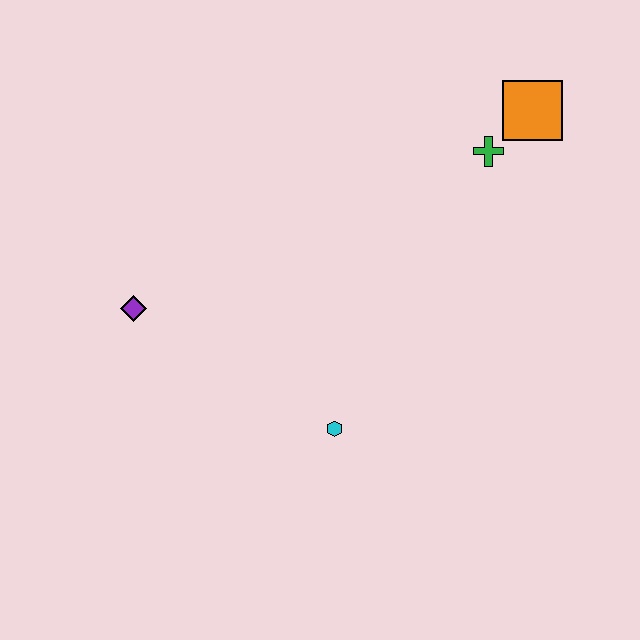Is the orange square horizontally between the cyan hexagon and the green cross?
No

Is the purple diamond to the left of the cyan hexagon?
Yes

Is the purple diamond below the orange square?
Yes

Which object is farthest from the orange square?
The purple diamond is farthest from the orange square.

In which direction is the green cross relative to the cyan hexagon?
The green cross is above the cyan hexagon.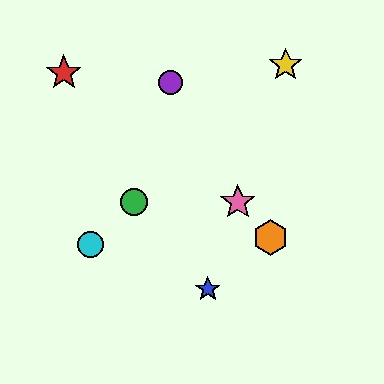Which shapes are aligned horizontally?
The green circle, the pink star are aligned horizontally.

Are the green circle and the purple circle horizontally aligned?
No, the green circle is at y≈202 and the purple circle is at y≈83.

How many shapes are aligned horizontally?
2 shapes (the green circle, the pink star) are aligned horizontally.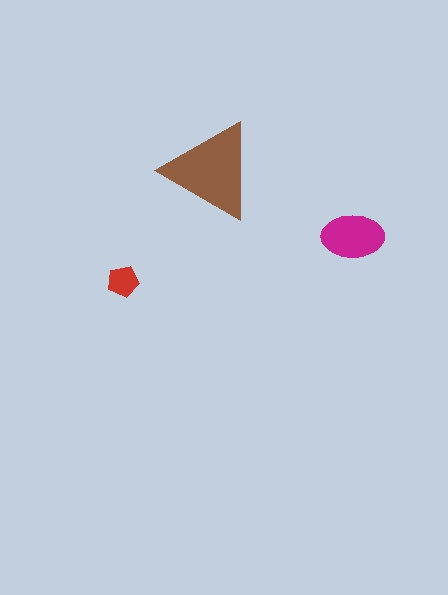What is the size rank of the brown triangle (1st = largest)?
1st.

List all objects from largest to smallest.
The brown triangle, the magenta ellipse, the red pentagon.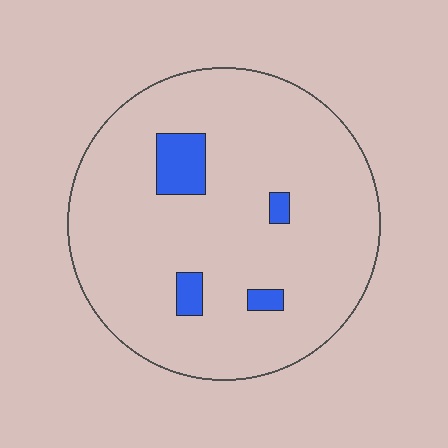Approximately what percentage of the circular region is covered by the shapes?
Approximately 5%.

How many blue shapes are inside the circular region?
4.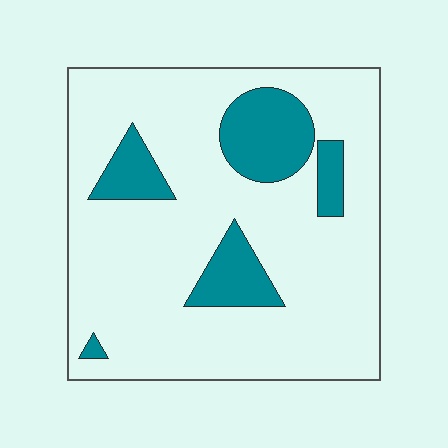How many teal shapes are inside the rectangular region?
5.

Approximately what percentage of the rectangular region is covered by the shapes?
Approximately 20%.